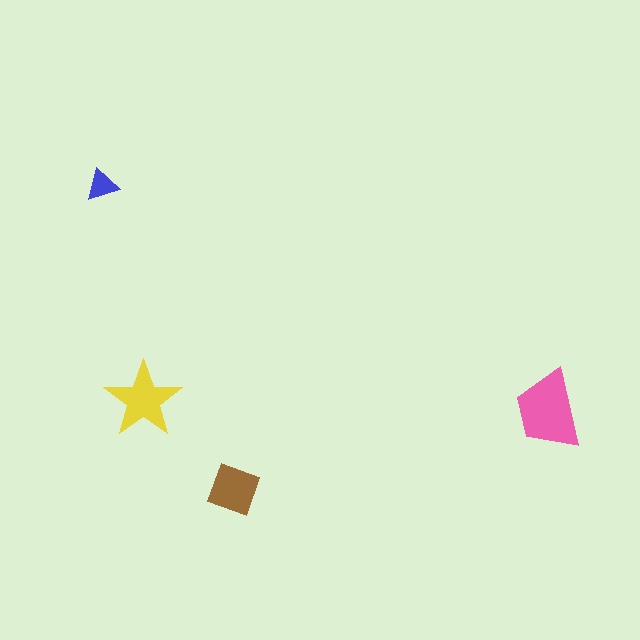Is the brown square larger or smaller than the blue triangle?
Larger.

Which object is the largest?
The pink trapezoid.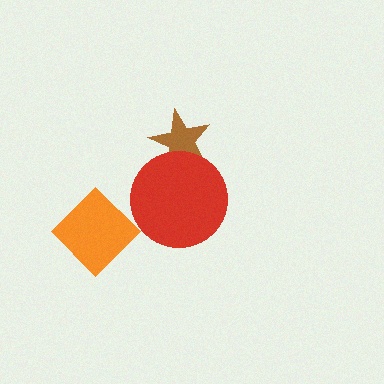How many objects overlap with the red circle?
1 object overlaps with the red circle.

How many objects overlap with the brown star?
1 object overlaps with the brown star.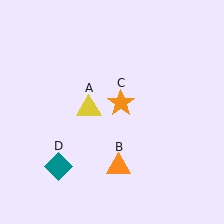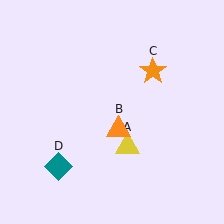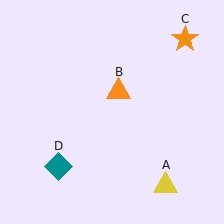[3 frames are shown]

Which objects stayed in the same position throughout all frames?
Teal diamond (object D) remained stationary.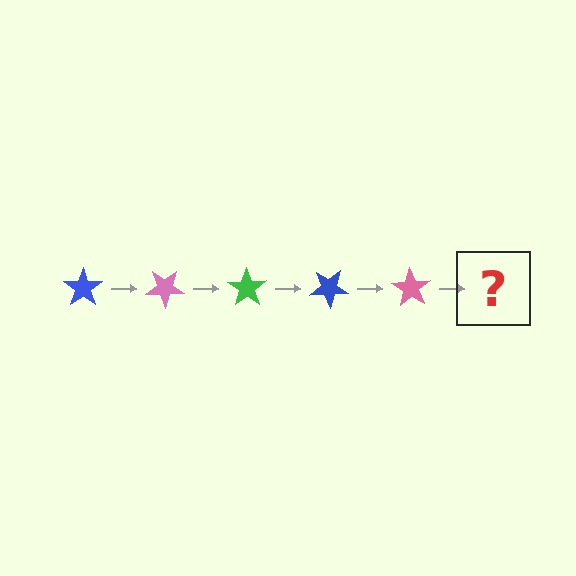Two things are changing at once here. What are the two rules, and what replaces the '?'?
The two rules are that it rotates 35 degrees each step and the color cycles through blue, pink, and green. The '?' should be a green star, rotated 175 degrees from the start.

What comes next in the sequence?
The next element should be a green star, rotated 175 degrees from the start.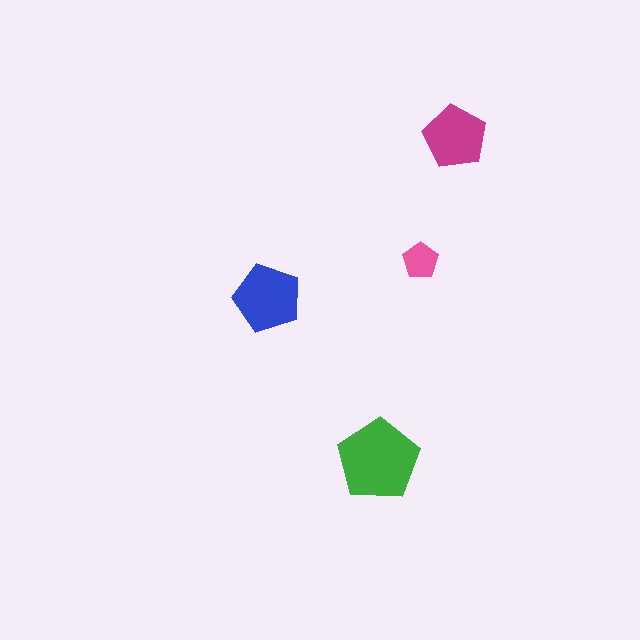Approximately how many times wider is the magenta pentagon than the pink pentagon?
About 2 times wider.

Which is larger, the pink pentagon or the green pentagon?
The green one.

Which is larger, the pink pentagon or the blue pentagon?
The blue one.